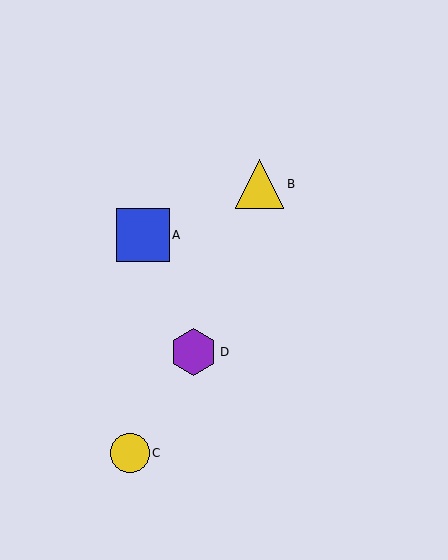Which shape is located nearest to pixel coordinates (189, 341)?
The purple hexagon (labeled D) at (193, 352) is nearest to that location.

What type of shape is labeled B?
Shape B is a yellow triangle.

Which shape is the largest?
The blue square (labeled A) is the largest.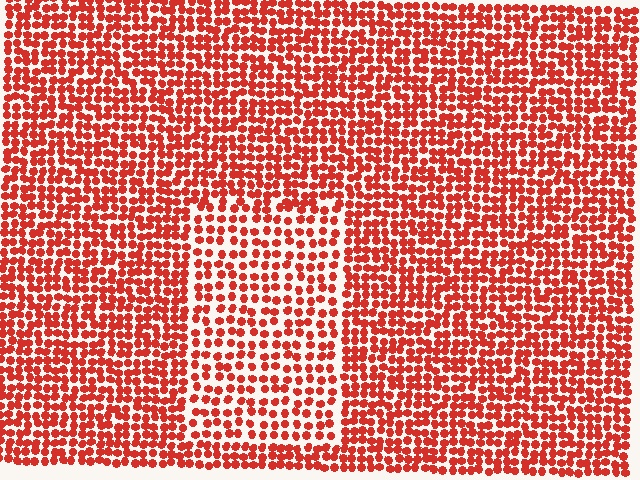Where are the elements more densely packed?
The elements are more densely packed outside the rectangle boundary.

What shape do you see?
I see a rectangle.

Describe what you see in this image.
The image contains small red elements arranged at two different densities. A rectangle-shaped region is visible where the elements are less densely packed than the surrounding area.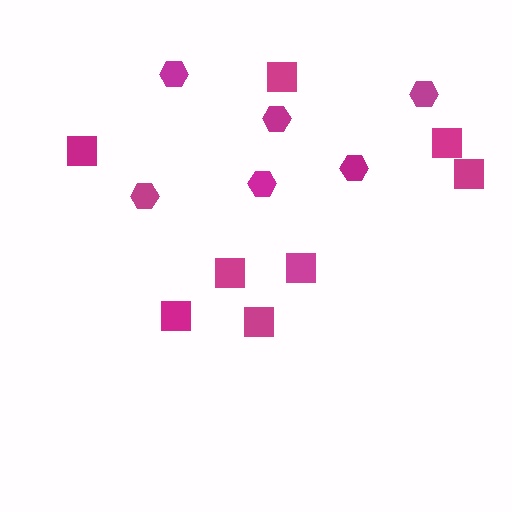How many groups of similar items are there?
There are 2 groups: one group of hexagons (6) and one group of squares (8).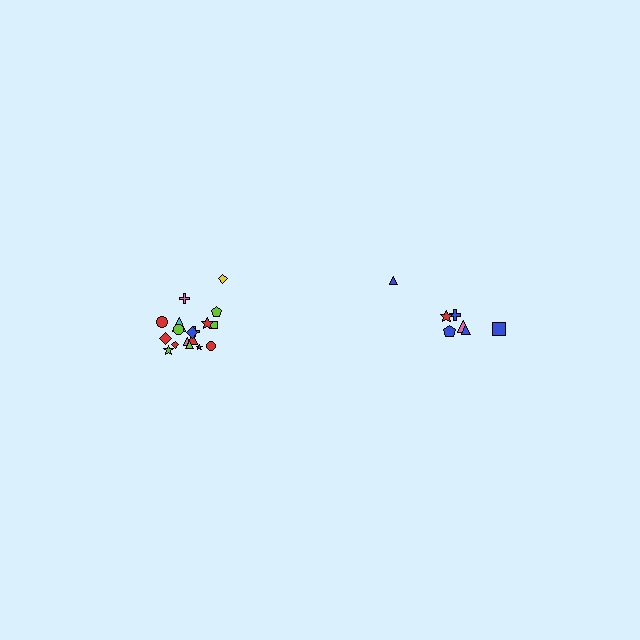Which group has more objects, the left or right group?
The left group.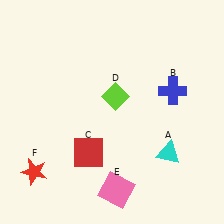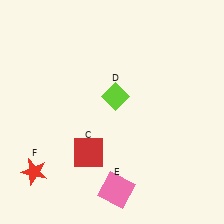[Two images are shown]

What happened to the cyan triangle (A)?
The cyan triangle (A) was removed in Image 2. It was in the bottom-right area of Image 1.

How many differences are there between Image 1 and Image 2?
There are 2 differences between the two images.